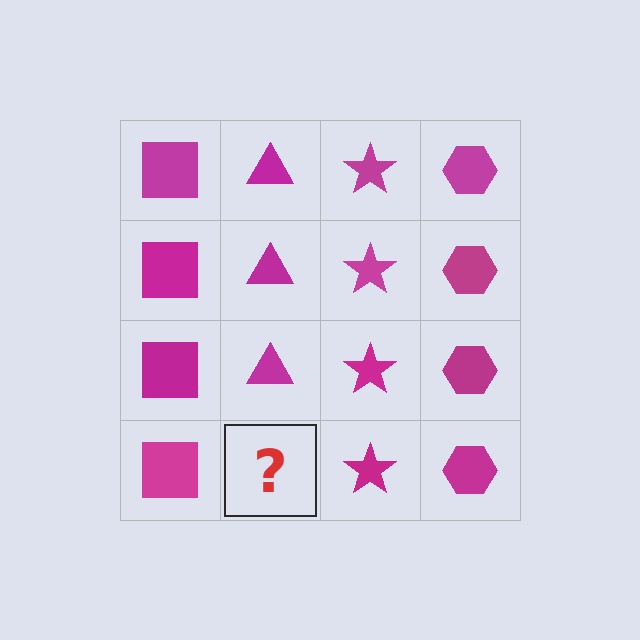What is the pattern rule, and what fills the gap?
The rule is that each column has a consistent shape. The gap should be filled with a magenta triangle.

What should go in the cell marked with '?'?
The missing cell should contain a magenta triangle.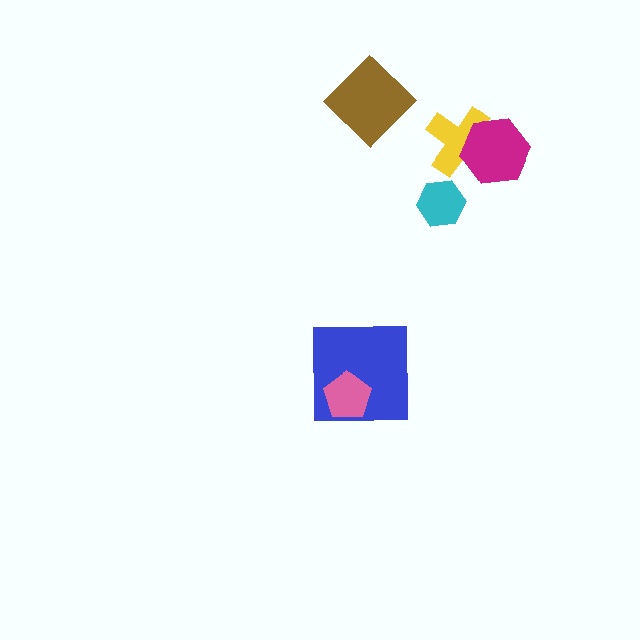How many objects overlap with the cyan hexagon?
0 objects overlap with the cyan hexagon.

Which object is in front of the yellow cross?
The magenta hexagon is in front of the yellow cross.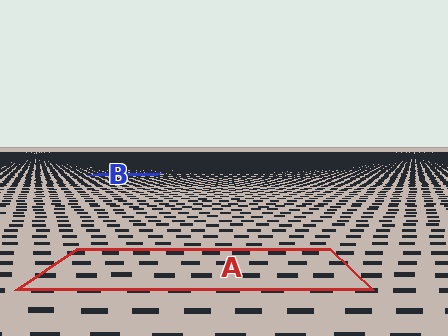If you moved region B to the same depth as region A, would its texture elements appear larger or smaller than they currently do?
They would appear larger. At a closer depth, the same texture elements are projected at a bigger on-screen size.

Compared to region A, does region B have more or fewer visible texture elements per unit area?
Region B has more texture elements per unit area — they are packed more densely because it is farther away.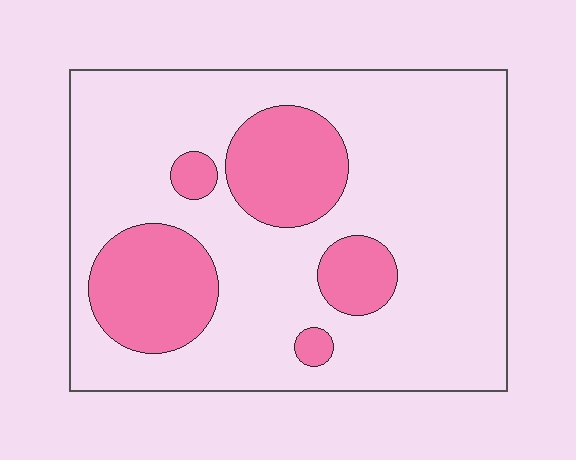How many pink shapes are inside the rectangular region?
5.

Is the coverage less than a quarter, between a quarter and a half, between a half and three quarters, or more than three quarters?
Less than a quarter.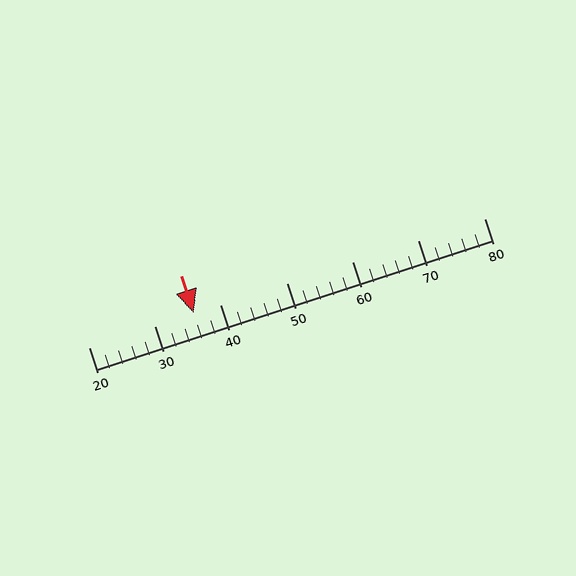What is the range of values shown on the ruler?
The ruler shows values from 20 to 80.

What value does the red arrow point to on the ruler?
The red arrow points to approximately 36.